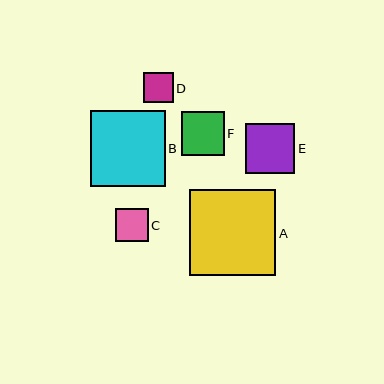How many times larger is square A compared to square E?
Square A is approximately 1.7 times the size of square E.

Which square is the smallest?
Square D is the smallest with a size of approximately 30 pixels.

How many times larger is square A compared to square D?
Square A is approximately 2.9 times the size of square D.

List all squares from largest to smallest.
From largest to smallest: A, B, E, F, C, D.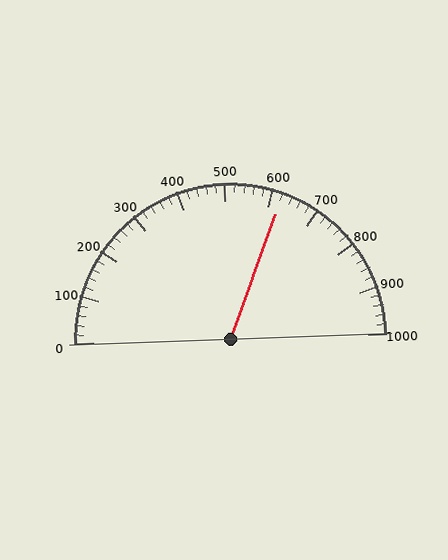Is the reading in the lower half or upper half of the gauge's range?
The reading is in the upper half of the range (0 to 1000).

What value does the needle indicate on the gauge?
The needle indicates approximately 620.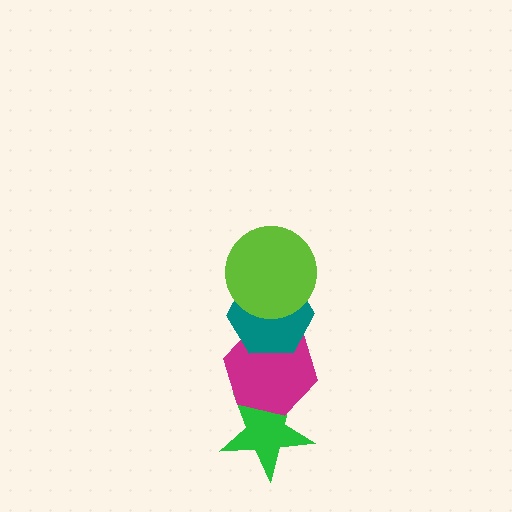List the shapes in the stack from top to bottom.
From top to bottom: the lime circle, the teal hexagon, the magenta hexagon, the green star.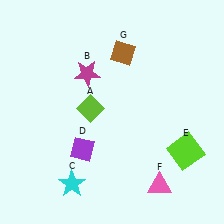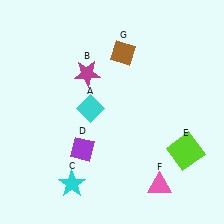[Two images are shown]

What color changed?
The diamond (A) changed from lime in Image 1 to cyan in Image 2.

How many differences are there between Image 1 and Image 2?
There is 1 difference between the two images.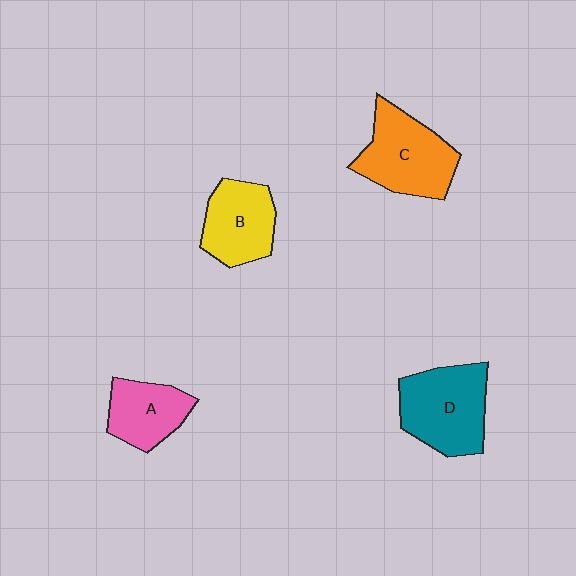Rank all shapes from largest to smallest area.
From largest to smallest: D (teal), C (orange), B (yellow), A (pink).